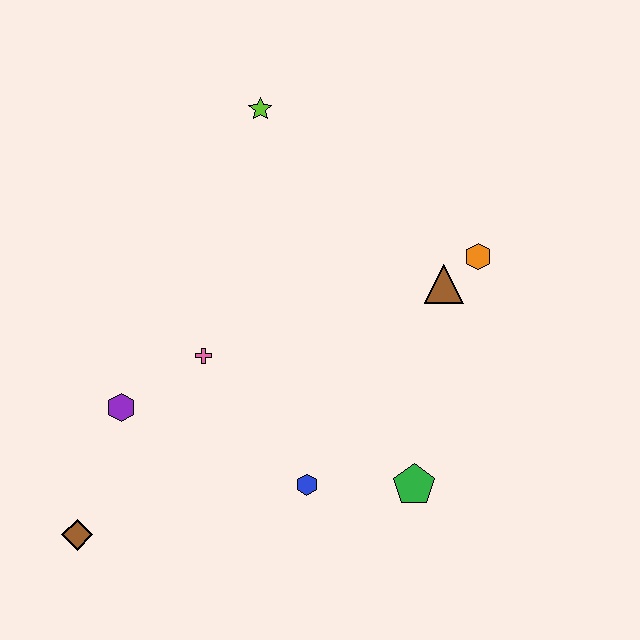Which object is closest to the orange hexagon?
The brown triangle is closest to the orange hexagon.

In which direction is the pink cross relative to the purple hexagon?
The pink cross is to the right of the purple hexagon.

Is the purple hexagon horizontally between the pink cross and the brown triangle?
No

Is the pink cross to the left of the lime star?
Yes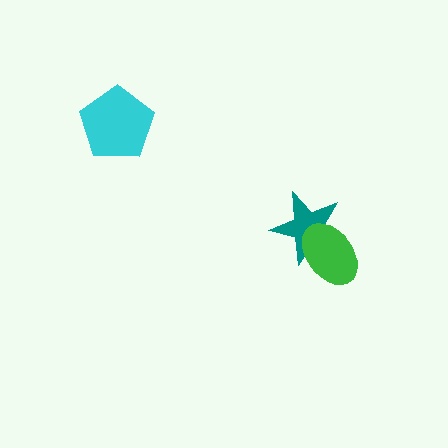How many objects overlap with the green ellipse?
1 object overlaps with the green ellipse.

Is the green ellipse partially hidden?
No, no other shape covers it.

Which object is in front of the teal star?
The green ellipse is in front of the teal star.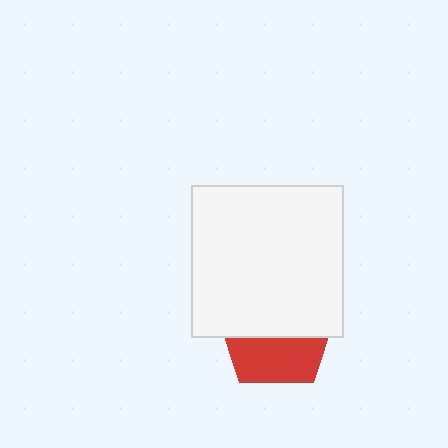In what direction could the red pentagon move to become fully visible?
The red pentagon could move down. That would shift it out from behind the white square entirely.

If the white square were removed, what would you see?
You would see the complete red pentagon.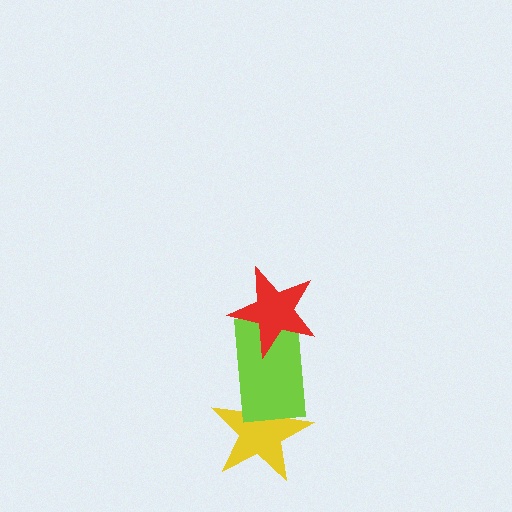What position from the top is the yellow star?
The yellow star is 3rd from the top.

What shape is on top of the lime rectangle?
The red star is on top of the lime rectangle.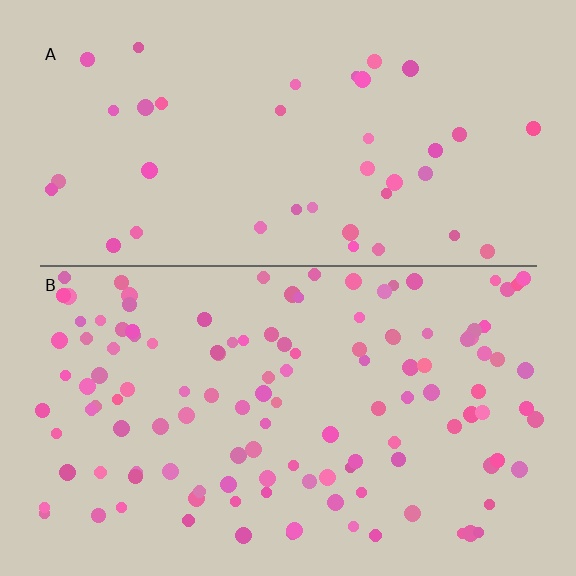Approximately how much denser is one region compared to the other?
Approximately 3.1× — region B over region A.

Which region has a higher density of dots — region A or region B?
B (the bottom).